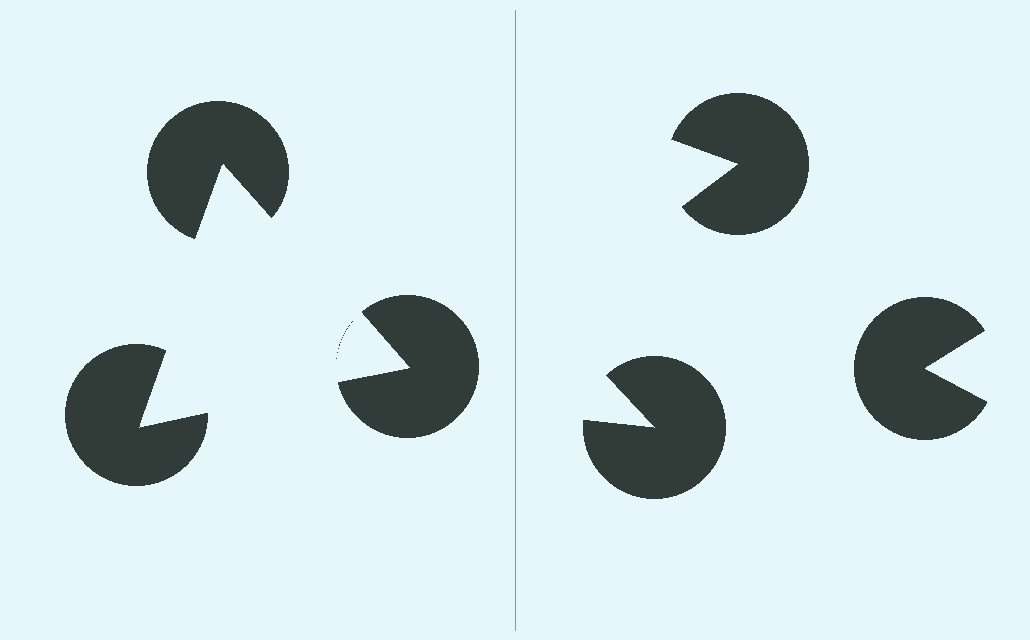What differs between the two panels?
The pac-man discs are positioned identically on both sides; only the wedge orientations differ. On the left they align to a triangle; on the right they are misaligned.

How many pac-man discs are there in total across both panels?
6 — 3 on each side.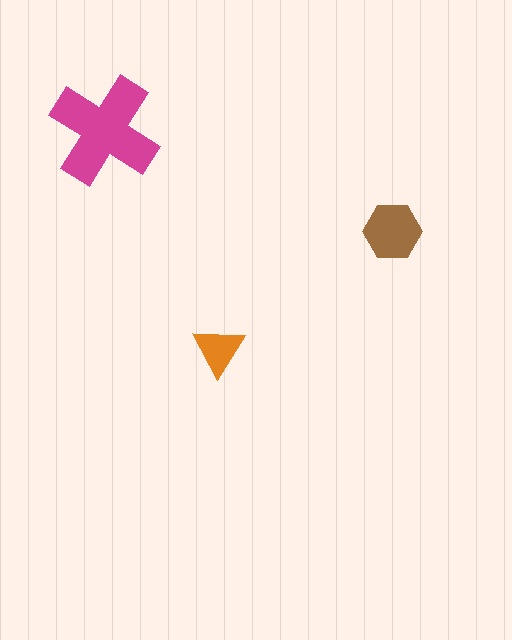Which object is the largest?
The magenta cross.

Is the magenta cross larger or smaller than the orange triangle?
Larger.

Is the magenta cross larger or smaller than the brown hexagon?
Larger.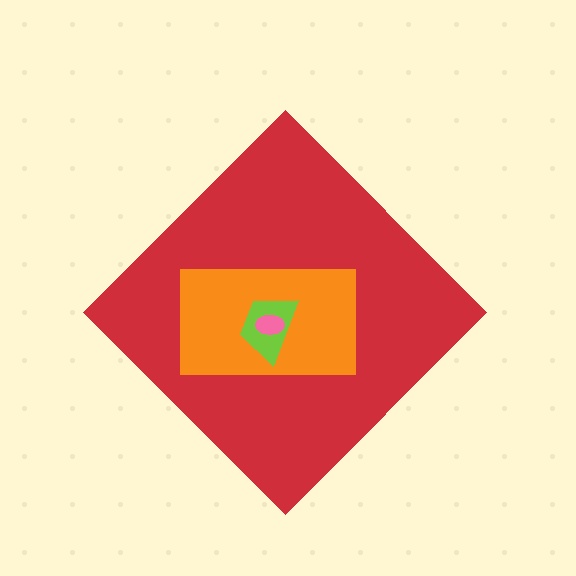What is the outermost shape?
The red diamond.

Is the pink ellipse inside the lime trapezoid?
Yes.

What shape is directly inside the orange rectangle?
The lime trapezoid.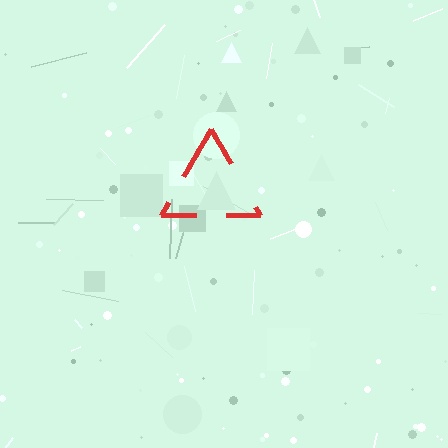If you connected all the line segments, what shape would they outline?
They would outline a triangle.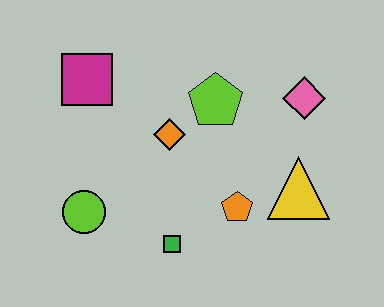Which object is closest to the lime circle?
The green square is closest to the lime circle.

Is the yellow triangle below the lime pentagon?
Yes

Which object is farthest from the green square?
The pink diamond is farthest from the green square.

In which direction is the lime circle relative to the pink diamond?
The lime circle is to the left of the pink diamond.